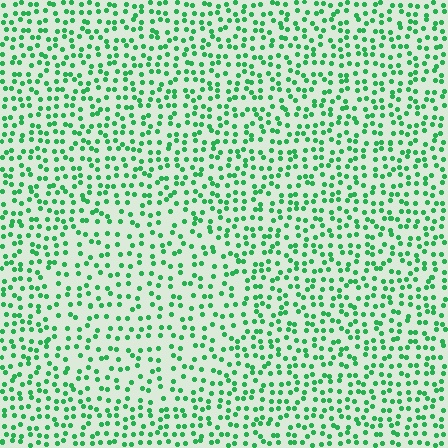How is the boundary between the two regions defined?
The boundary is defined by a change in element density (approximately 1.5x ratio). All elements are the same color, size, and shape.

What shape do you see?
I see a circle.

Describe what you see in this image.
The image contains small green elements arranged at two different densities. A circle-shaped region is visible where the elements are less densely packed than the surrounding area.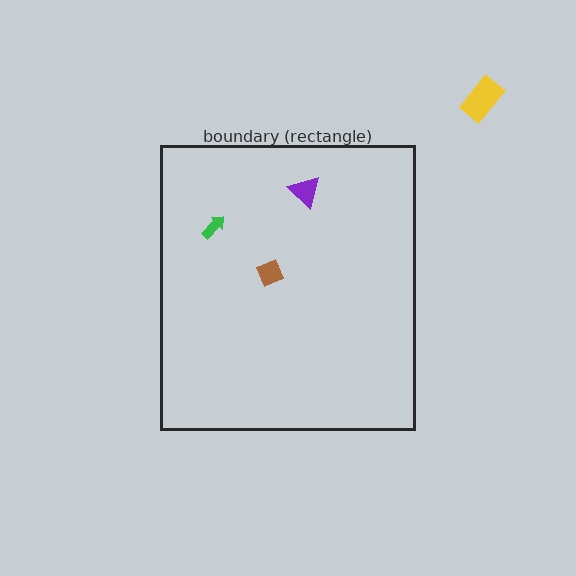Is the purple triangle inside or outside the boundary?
Inside.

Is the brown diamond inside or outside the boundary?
Inside.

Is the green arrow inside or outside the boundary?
Inside.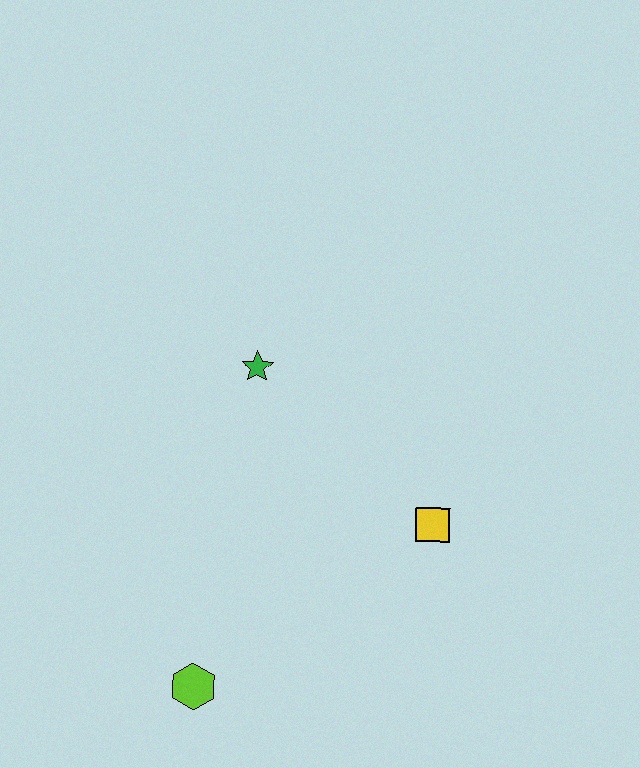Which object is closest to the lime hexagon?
The yellow square is closest to the lime hexagon.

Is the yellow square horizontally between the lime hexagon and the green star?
No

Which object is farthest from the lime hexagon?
The green star is farthest from the lime hexagon.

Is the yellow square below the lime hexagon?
No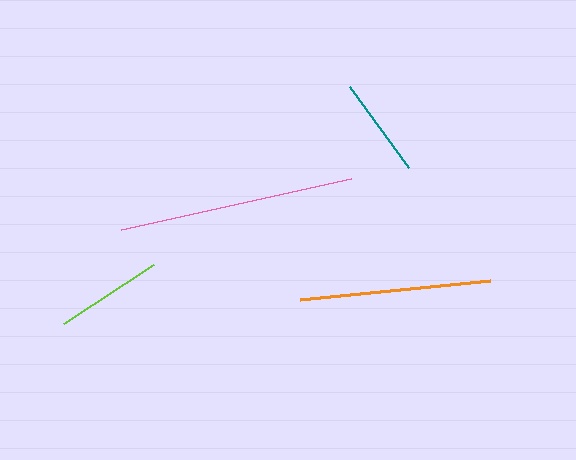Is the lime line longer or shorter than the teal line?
The lime line is longer than the teal line.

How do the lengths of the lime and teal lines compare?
The lime and teal lines are approximately the same length.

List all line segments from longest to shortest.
From longest to shortest: pink, orange, lime, teal.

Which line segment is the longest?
The pink line is the longest at approximately 235 pixels.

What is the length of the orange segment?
The orange segment is approximately 191 pixels long.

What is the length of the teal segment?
The teal segment is approximately 100 pixels long.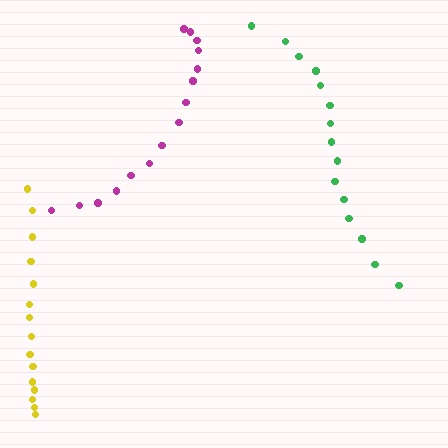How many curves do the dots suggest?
There are 3 distinct paths.